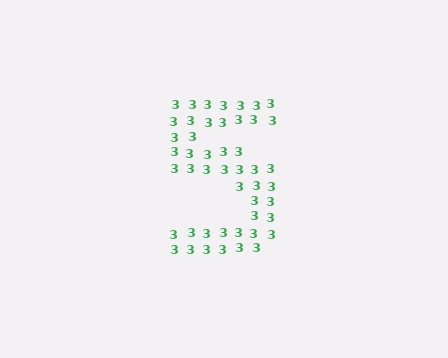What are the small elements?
The small elements are digit 3's.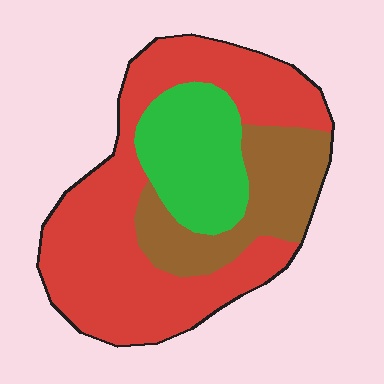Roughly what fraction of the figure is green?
Green covers 21% of the figure.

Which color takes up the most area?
Red, at roughly 55%.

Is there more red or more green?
Red.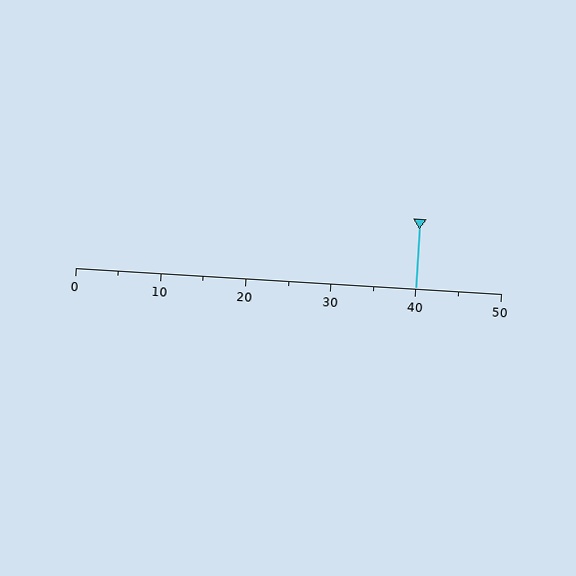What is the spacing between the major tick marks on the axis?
The major ticks are spaced 10 apart.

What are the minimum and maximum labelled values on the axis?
The axis runs from 0 to 50.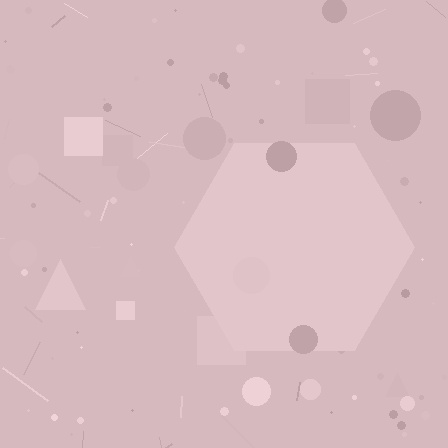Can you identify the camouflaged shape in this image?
The camouflaged shape is a hexagon.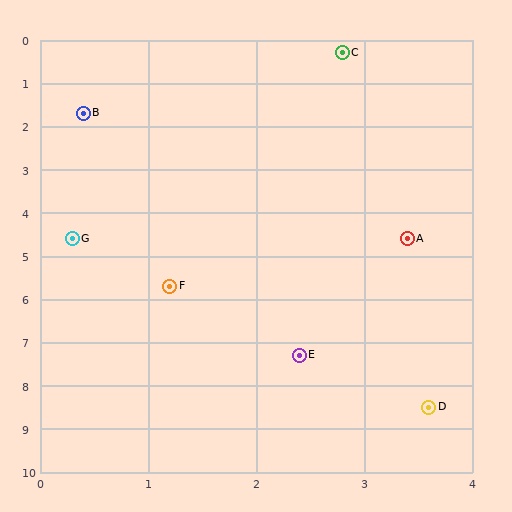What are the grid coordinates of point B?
Point B is at approximately (0.4, 1.7).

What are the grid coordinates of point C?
Point C is at approximately (2.8, 0.3).